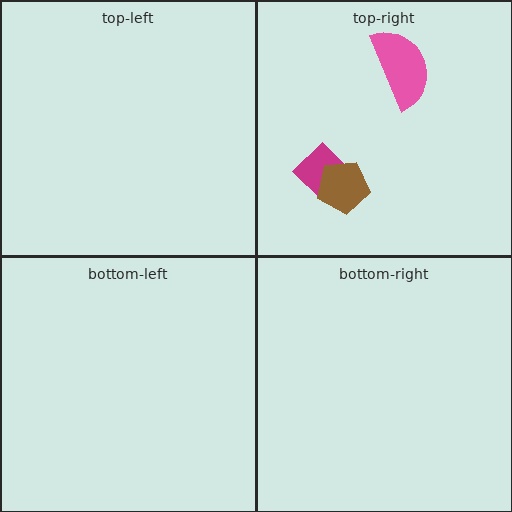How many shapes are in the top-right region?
3.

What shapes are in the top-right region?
The pink semicircle, the magenta diamond, the brown pentagon.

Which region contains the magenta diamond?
The top-right region.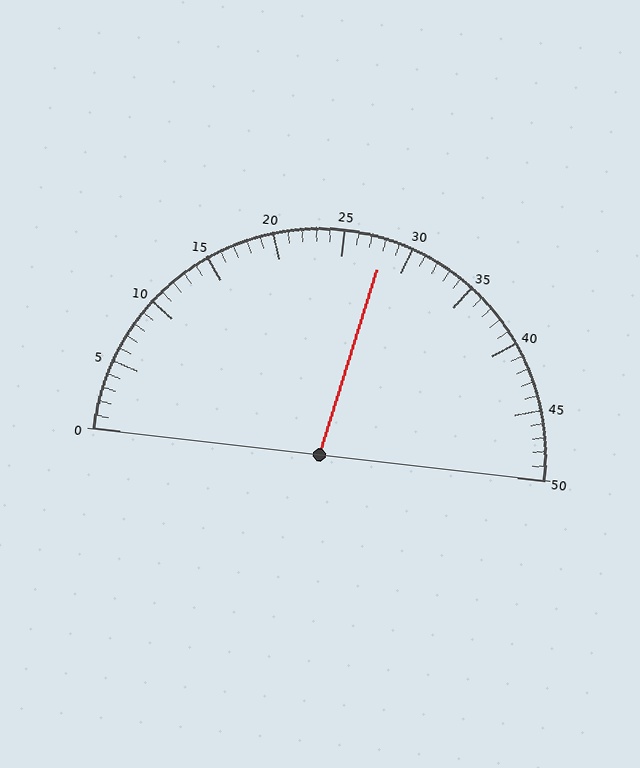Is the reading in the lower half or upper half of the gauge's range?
The reading is in the upper half of the range (0 to 50).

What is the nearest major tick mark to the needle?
The nearest major tick mark is 30.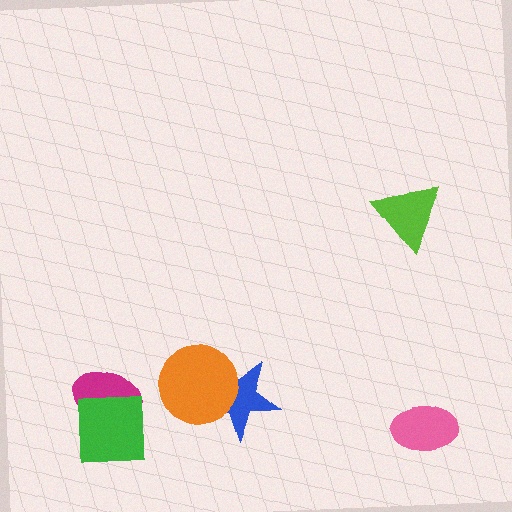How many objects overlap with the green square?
1 object overlaps with the green square.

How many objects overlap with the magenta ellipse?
1 object overlaps with the magenta ellipse.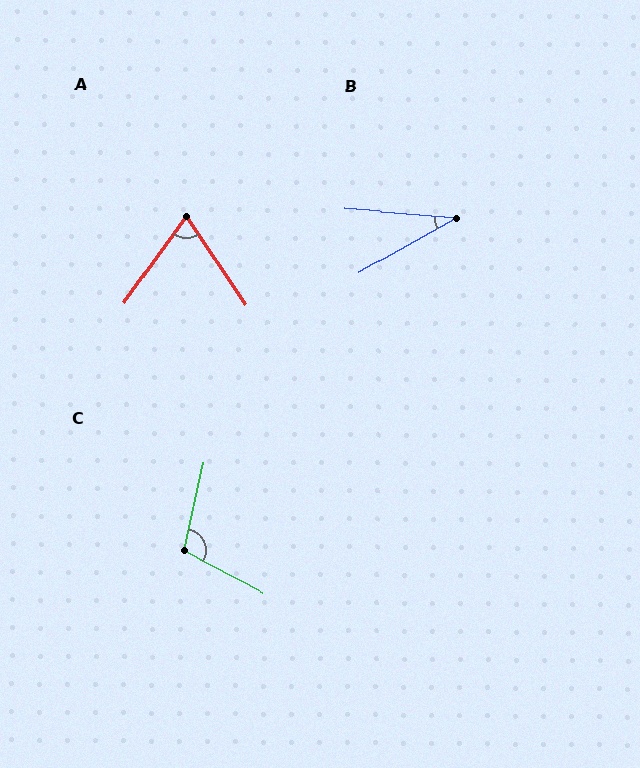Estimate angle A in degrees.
Approximately 69 degrees.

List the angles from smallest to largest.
B (34°), A (69°), C (105°).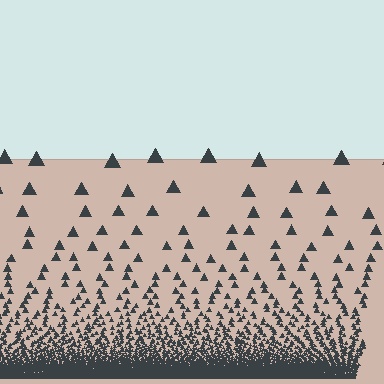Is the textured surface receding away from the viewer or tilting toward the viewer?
The surface appears to tilt toward the viewer. Texture elements get larger and sparser toward the top.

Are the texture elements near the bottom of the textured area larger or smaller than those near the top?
Smaller. The gradient is inverted — elements near the bottom are smaller and denser.